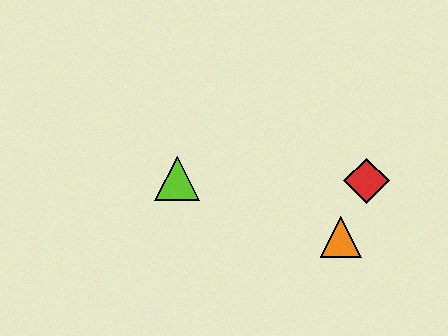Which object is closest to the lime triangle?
The orange triangle is closest to the lime triangle.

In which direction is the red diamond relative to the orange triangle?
The red diamond is above the orange triangle.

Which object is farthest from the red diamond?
The lime triangle is farthest from the red diamond.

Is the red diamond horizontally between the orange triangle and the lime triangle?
No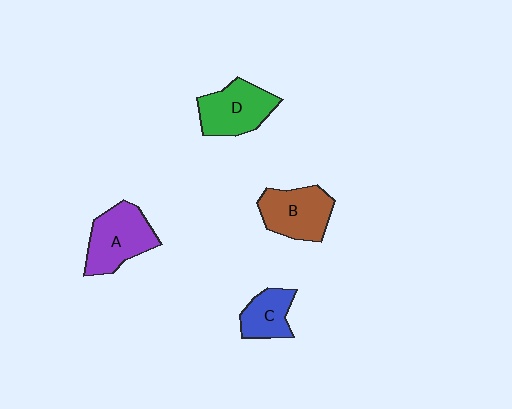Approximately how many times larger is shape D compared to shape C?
Approximately 1.5 times.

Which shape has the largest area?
Shape A (purple).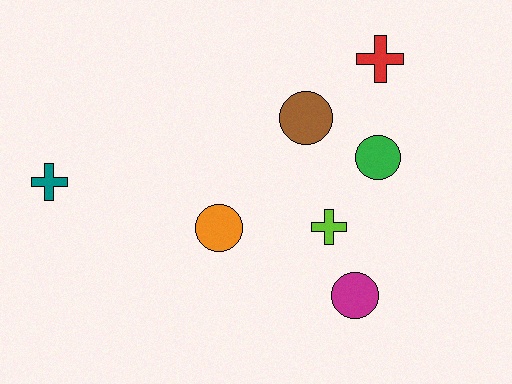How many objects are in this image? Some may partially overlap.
There are 7 objects.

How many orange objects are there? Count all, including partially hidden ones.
There is 1 orange object.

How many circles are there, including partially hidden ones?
There are 4 circles.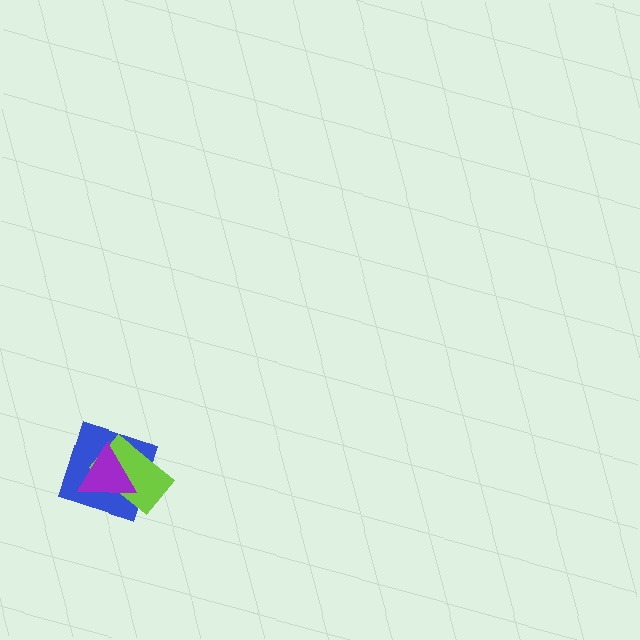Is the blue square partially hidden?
Yes, it is partially covered by another shape.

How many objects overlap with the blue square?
2 objects overlap with the blue square.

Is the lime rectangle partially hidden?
Yes, it is partially covered by another shape.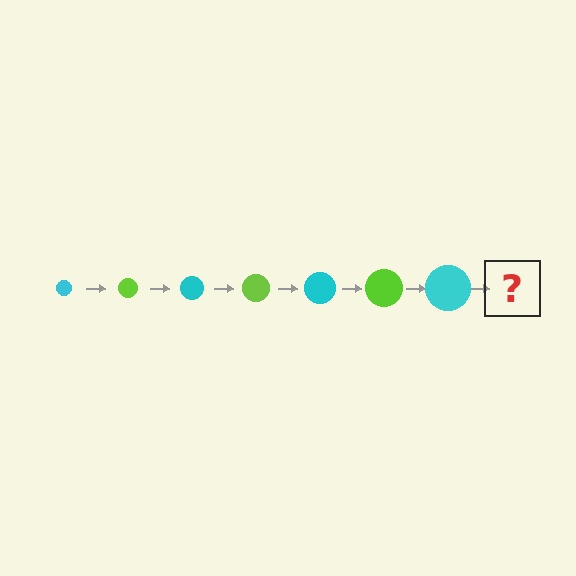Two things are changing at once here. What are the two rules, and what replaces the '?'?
The two rules are that the circle grows larger each step and the color cycles through cyan and lime. The '?' should be a lime circle, larger than the previous one.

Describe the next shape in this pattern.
It should be a lime circle, larger than the previous one.